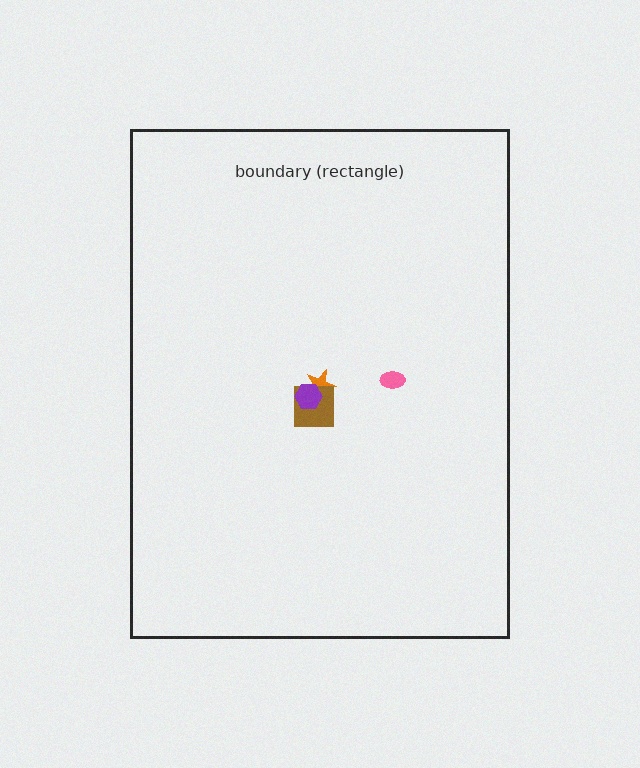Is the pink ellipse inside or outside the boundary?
Inside.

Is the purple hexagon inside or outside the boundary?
Inside.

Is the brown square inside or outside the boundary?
Inside.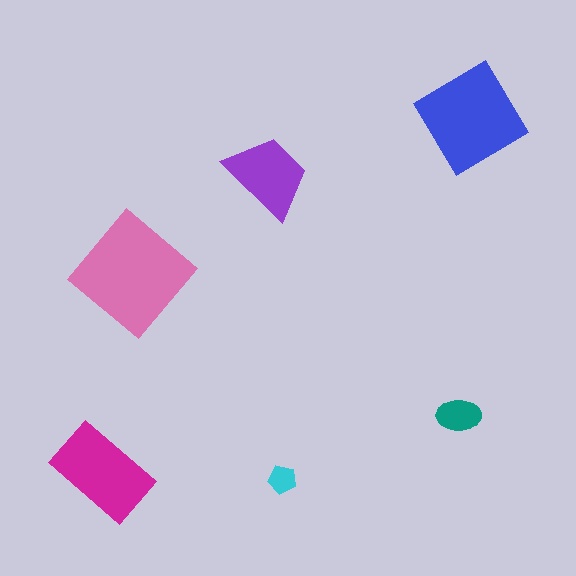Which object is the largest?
The pink diamond.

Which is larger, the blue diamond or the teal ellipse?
The blue diamond.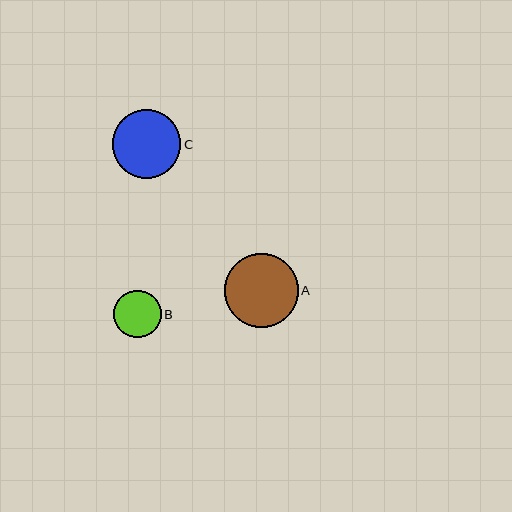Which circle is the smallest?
Circle B is the smallest with a size of approximately 48 pixels.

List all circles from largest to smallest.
From largest to smallest: A, C, B.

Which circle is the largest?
Circle A is the largest with a size of approximately 74 pixels.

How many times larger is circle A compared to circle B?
Circle A is approximately 1.5 times the size of circle B.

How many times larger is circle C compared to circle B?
Circle C is approximately 1.4 times the size of circle B.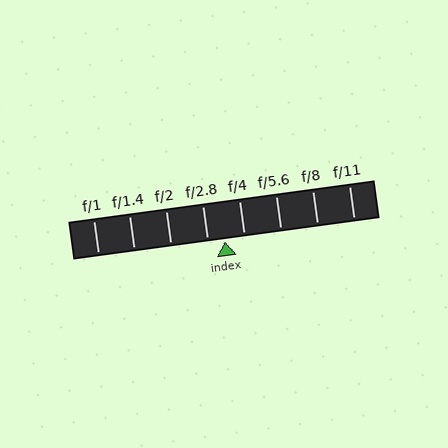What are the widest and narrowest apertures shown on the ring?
The widest aperture shown is f/1 and the narrowest is f/11.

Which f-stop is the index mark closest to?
The index mark is closest to f/2.8.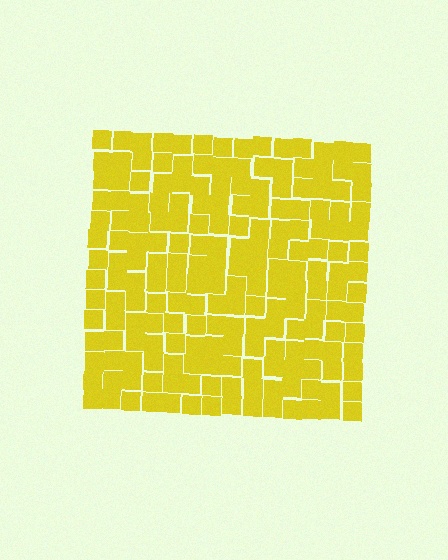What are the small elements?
The small elements are squares.